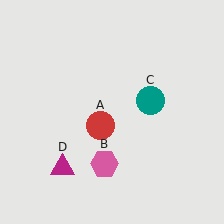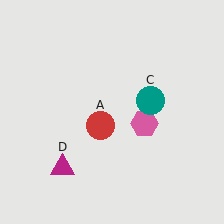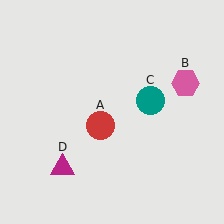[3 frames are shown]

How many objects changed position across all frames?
1 object changed position: pink hexagon (object B).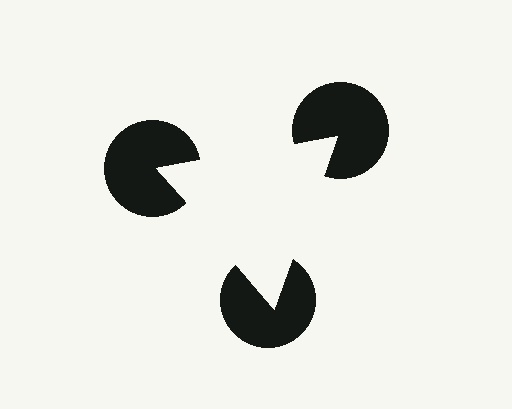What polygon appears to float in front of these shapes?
An illusory triangle — its edges are inferred from the aligned wedge cuts in the pac-man discs, not physically drawn.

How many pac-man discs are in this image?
There are 3 — one at each vertex of the illusory triangle.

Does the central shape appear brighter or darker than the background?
It typically appears slightly brighter than the background, even though no actual brightness change is drawn.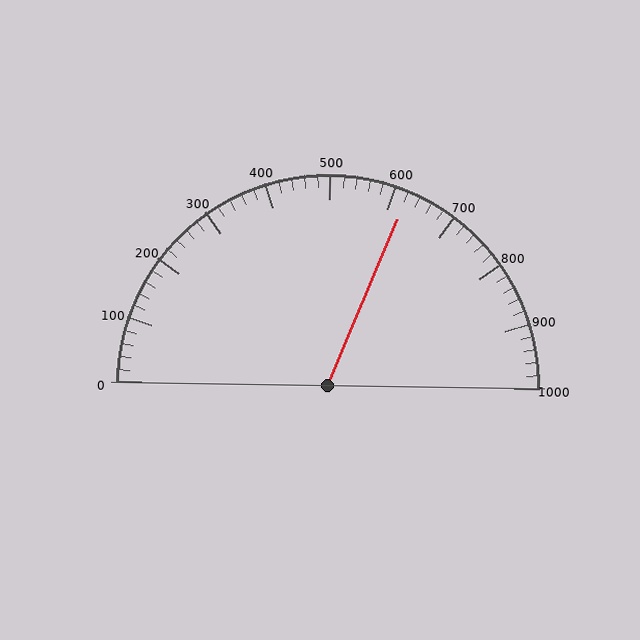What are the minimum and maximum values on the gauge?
The gauge ranges from 0 to 1000.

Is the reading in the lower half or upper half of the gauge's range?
The reading is in the upper half of the range (0 to 1000).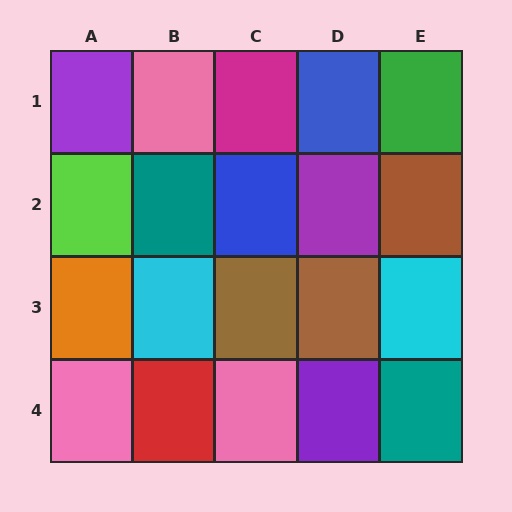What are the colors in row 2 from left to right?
Lime, teal, blue, purple, brown.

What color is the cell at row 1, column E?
Green.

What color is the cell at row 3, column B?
Cyan.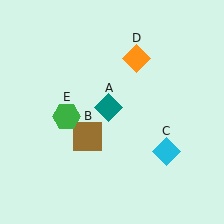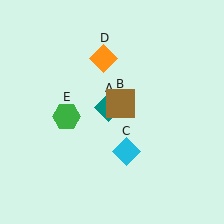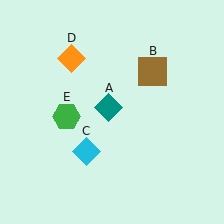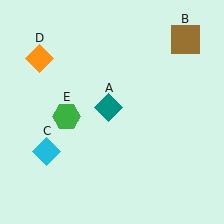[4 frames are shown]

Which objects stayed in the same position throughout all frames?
Teal diamond (object A) and green hexagon (object E) remained stationary.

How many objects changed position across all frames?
3 objects changed position: brown square (object B), cyan diamond (object C), orange diamond (object D).